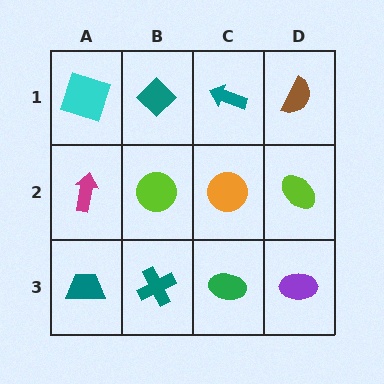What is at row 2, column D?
A lime ellipse.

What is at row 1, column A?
A cyan square.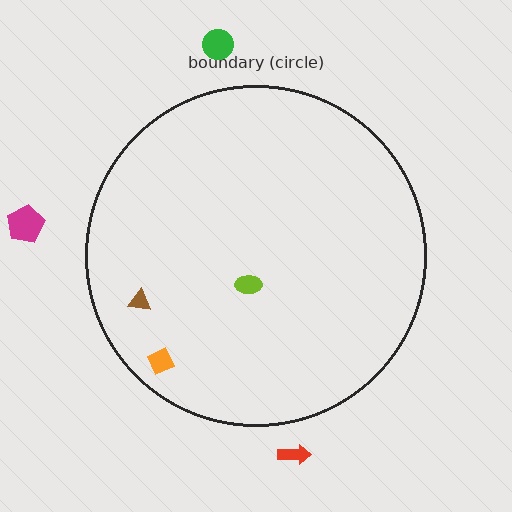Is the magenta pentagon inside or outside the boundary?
Outside.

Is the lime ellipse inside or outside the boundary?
Inside.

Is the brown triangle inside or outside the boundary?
Inside.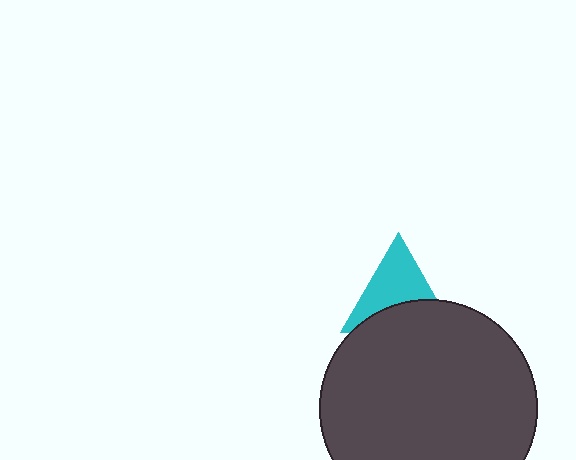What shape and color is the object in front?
The object in front is a dark gray circle.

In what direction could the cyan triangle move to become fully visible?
The cyan triangle could move up. That would shift it out from behind the dark gray circle entirely.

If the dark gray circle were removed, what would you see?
You would see the complete cyan triangle.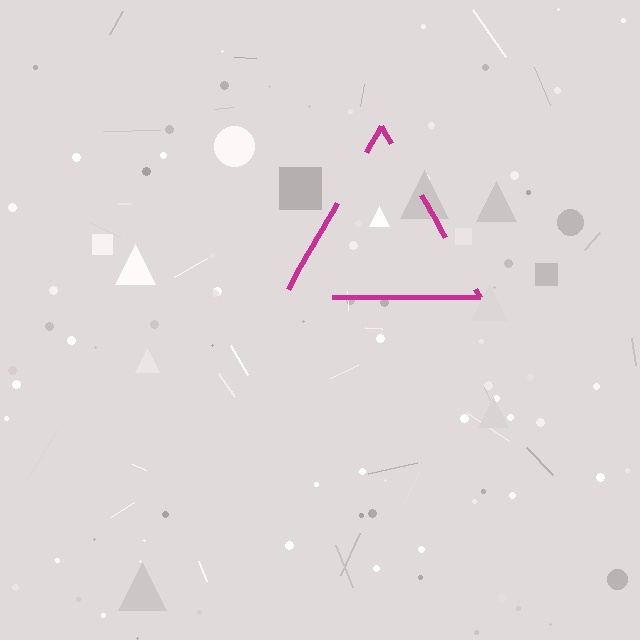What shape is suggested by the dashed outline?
The dashed outline suggests a triangle.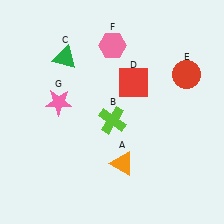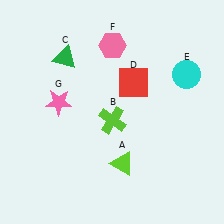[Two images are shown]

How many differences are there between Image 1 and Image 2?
There are 2 differences between the two images.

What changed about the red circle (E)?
In Image 1, E is red. In Image 2, it changed to cyan.